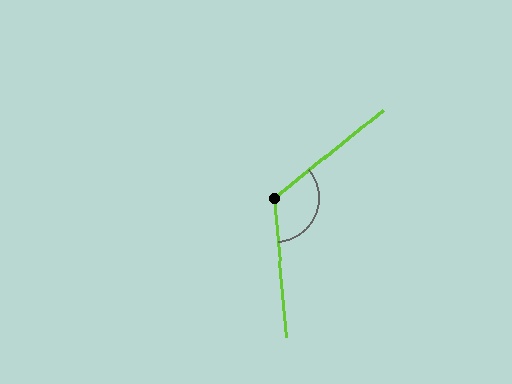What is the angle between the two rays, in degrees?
Approximately 124 degrees.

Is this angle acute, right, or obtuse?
It is obtuse.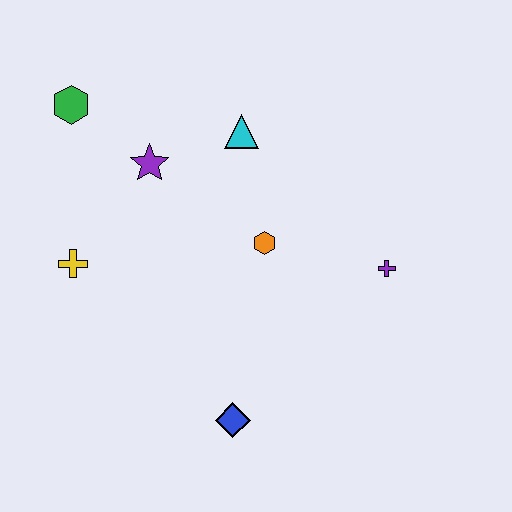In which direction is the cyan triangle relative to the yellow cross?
The cyan triangle is to the right of the yellow cross.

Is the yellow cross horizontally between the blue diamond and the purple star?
No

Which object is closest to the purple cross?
The orange hexagon is closest to the purple cross.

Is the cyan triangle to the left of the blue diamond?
No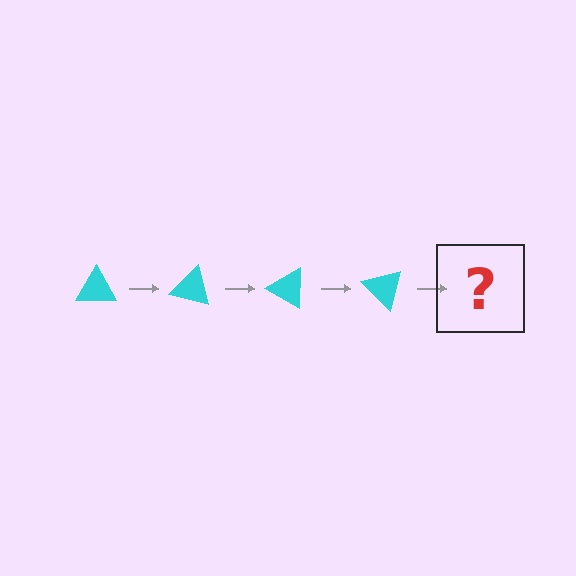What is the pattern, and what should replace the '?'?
The pattern is that the triangle rotates 15 degrees each step. The '?' should be a cyan triangle rotated 60 degrees.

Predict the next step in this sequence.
The next step is a cyan triangle rotated 60 degrees.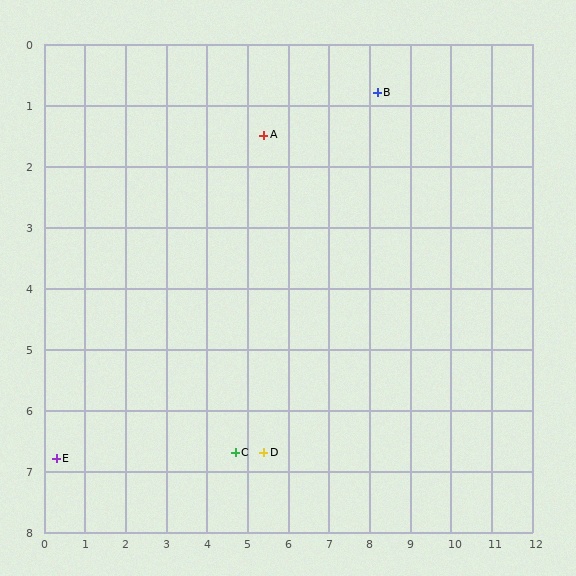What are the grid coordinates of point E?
Point E is at approximately (0.3, 6.8).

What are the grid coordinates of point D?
Point D is at approximately (5.4, 6.7).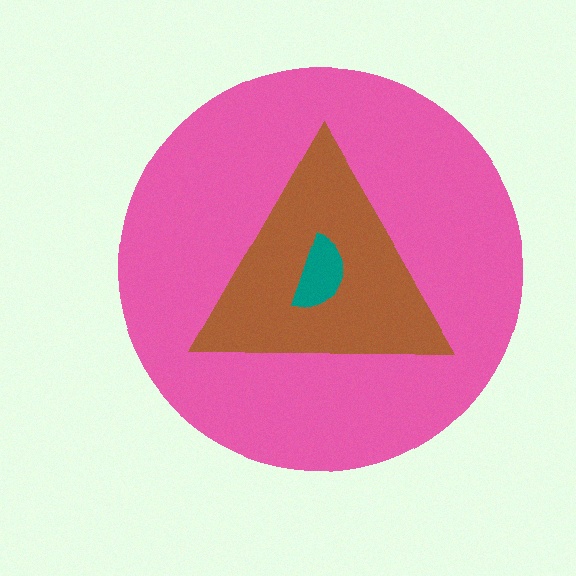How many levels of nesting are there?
3.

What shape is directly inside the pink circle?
The brown triangle.